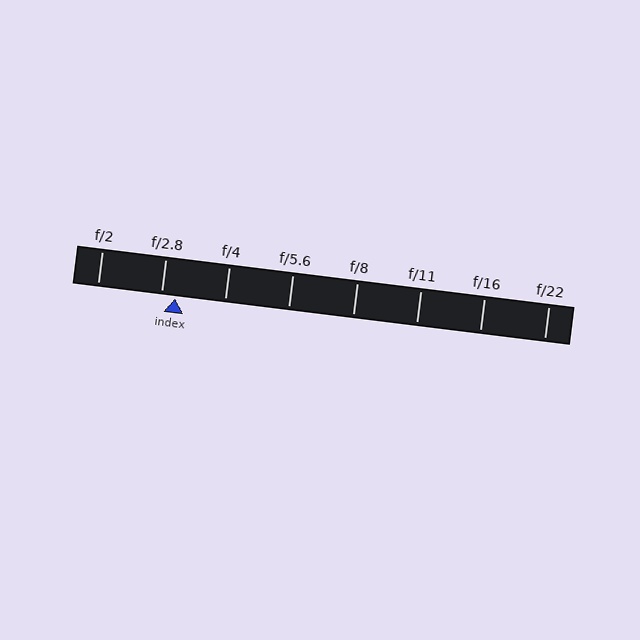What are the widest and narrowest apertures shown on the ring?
The widest aperture shown is f/2 and the narrowest is f/22.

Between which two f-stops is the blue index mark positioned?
The index mark is between f/2.8 and f/4.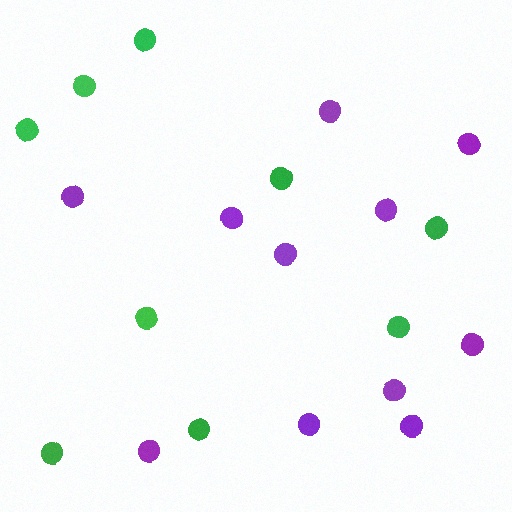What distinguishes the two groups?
There are 2 groups: one group of green circles (9) and one group of purple circles (11).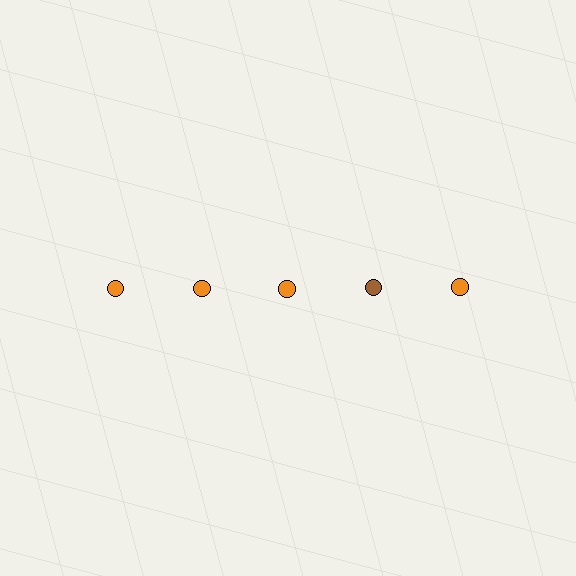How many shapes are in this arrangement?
There are 5 shapes arranged in a grid pattern.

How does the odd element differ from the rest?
It has a different color: brown instead of orange.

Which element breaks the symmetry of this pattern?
The brown circle in the top row, second from right column breaks the symmetry. All other shapes are orange circles.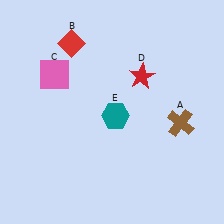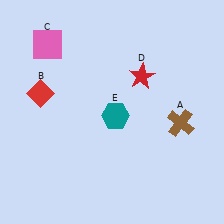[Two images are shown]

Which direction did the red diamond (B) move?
The red diamond (B) moved down.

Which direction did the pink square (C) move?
The pink square (C) moved up.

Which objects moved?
The objects that moved are: the red diamond (B), the pink square (C).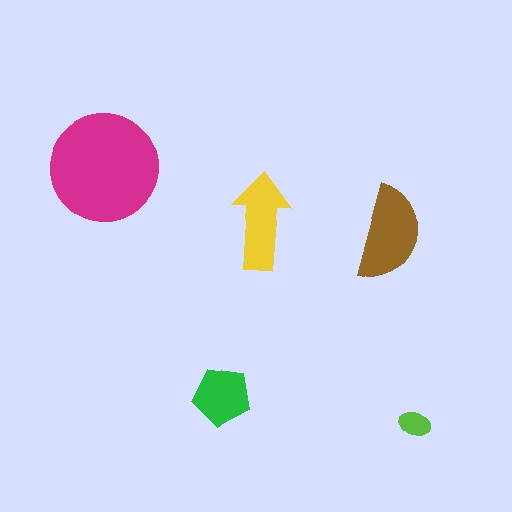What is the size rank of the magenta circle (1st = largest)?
1st.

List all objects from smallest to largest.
The lime ellipse, the green pentagon, the yellow arrow, the brown semicircle, the magenta circle.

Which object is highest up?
The magenta circle is topmost.